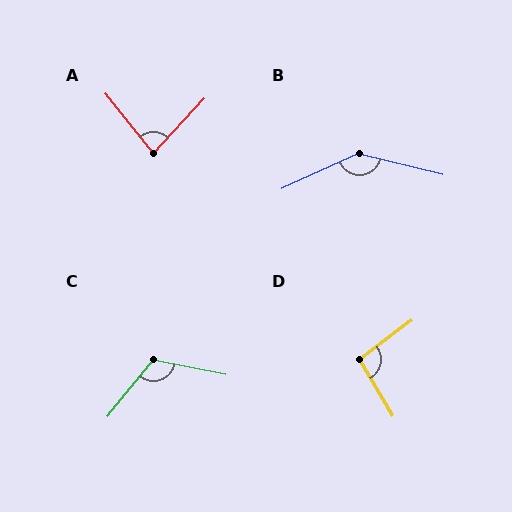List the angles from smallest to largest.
A (82°), D (96°), C (118°), B (141°).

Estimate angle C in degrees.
Approximately 118 degrees.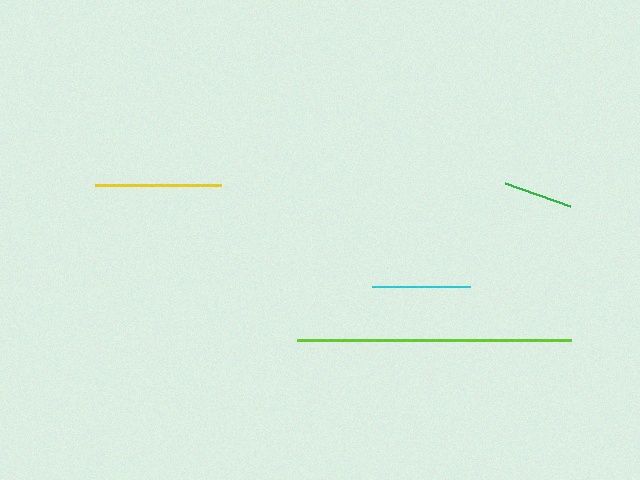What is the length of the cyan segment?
The cyan segment is approximately 98 pixels long.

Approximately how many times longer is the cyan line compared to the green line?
The cyan line is approximately 1.4 times the length of the green line.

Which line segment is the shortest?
The green line is the shortest at approximately 69 pixels.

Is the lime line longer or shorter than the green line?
The lime line is longer than the green line.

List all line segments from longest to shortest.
From longest to shortest: lime, yellow, cyan, green.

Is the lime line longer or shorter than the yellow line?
The lime line is longer than the yellow line.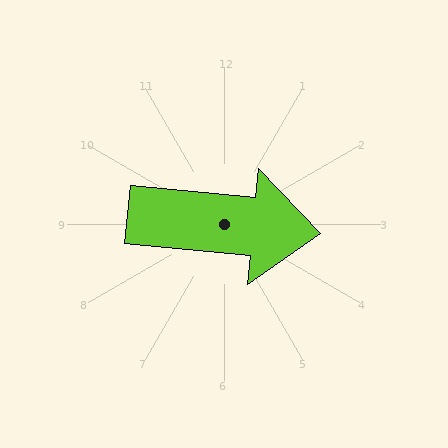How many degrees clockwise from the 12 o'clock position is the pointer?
Approximately 96 degrees.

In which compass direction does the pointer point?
East.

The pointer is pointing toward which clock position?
Roughly 3 o'clock.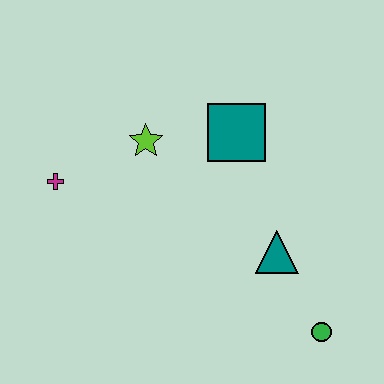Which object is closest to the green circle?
The teal triangle is closest to the green circle.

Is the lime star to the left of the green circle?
Yes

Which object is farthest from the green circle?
The magenta cross is farthest from the green circle.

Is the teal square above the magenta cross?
Yes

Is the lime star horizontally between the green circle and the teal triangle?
No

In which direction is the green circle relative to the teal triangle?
The green circle is below the teal triangle.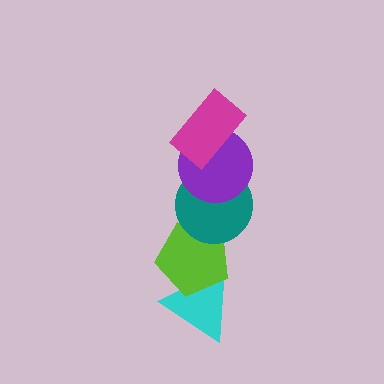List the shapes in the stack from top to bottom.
From top to bottom: the magenta rectangle, the purple circle, the teal circle, the lime pentagon, the cyan triangle.